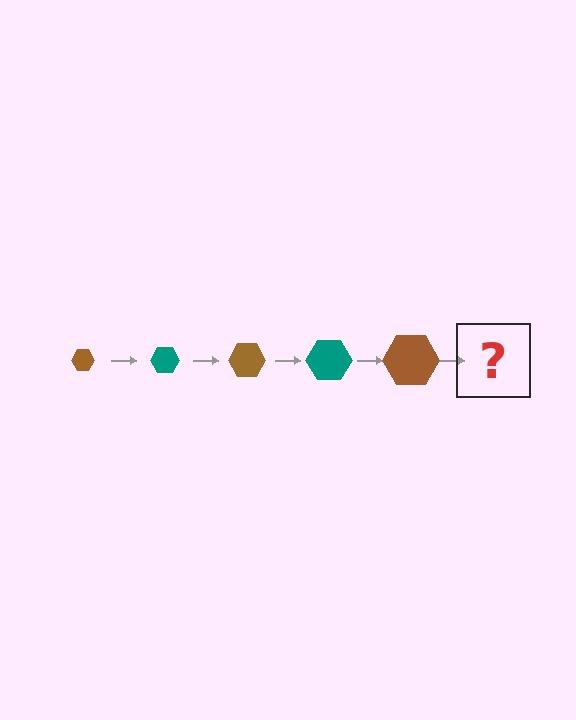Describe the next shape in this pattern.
It should be a teal hexagon, larger than the previous one.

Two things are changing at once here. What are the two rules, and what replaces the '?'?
The two rules are that the hexagon grows larger each step and the color cycles through brown and teal. The '?' should be a teal hexagon, larger than the previous one.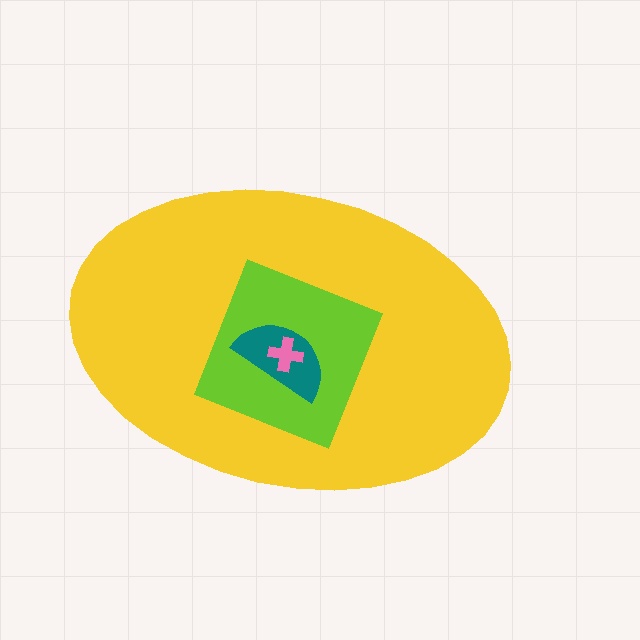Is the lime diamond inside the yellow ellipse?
Yes.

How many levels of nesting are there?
4.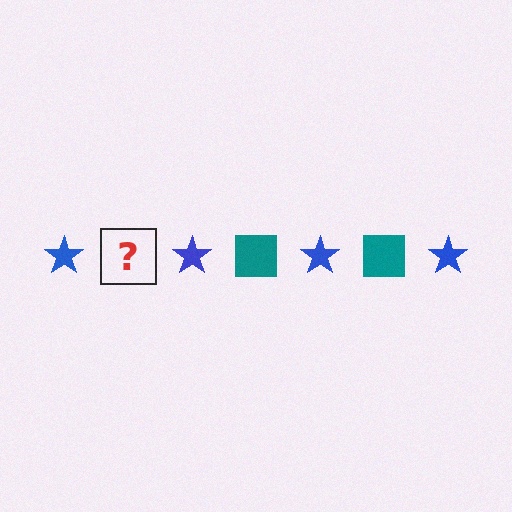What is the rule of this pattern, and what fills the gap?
The rule is that the pattern alternates between blue star and teal square. The gap should be filled with a teal square.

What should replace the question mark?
The question mark should be replaced with a teal square.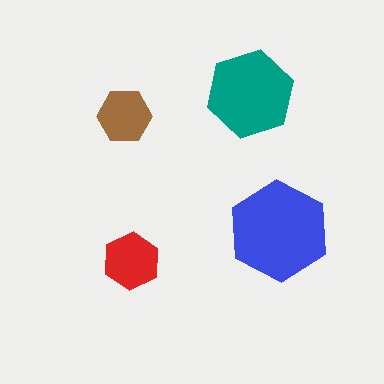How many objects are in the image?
There are 4 objects in the image.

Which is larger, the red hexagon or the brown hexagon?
The red one.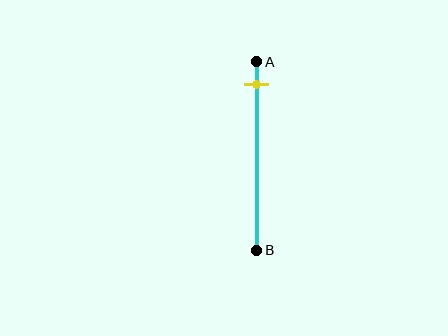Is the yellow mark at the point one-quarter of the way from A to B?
No, the mark is at about 10% from A, not at the 25% one-quarter point.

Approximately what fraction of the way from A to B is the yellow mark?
The yellow mark is approximately 10% of the way from A to B.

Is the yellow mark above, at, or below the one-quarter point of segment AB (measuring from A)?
The yellow mark is above the one-quarter point of segment AB.